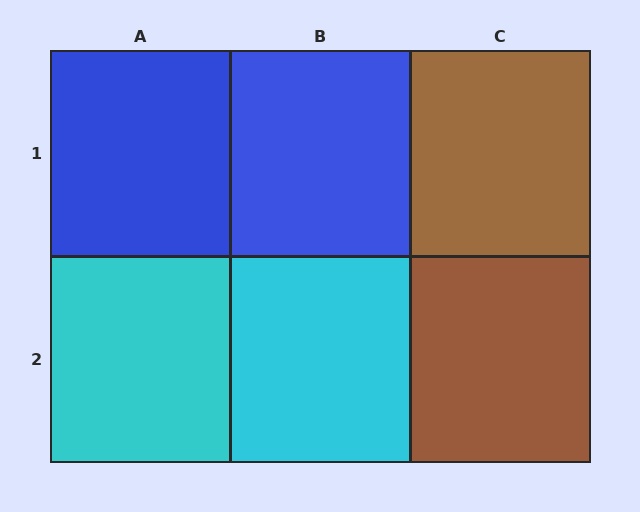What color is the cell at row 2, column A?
Cyan.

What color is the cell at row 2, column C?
Brown.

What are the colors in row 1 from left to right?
Blue, blue, brown.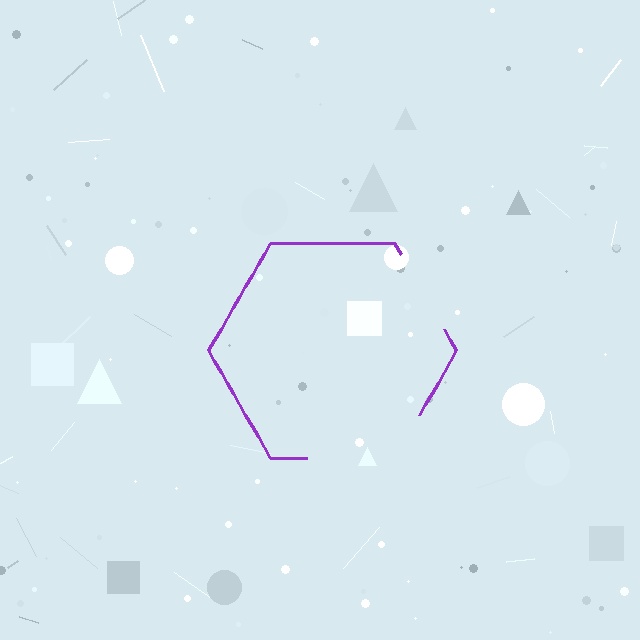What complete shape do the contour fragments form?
The contour fragments form a hexagon.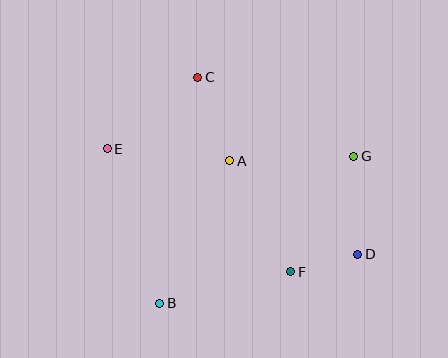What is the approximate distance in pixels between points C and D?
The distance between C and D is approximately 239 pixels.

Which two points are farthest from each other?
Points D and E are farthest from each other.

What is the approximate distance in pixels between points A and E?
The distance between A and E is approximately 123 pixels.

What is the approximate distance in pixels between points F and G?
The distance between F and G is approximately 132 pixels.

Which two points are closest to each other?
Points D and F are closest to each other.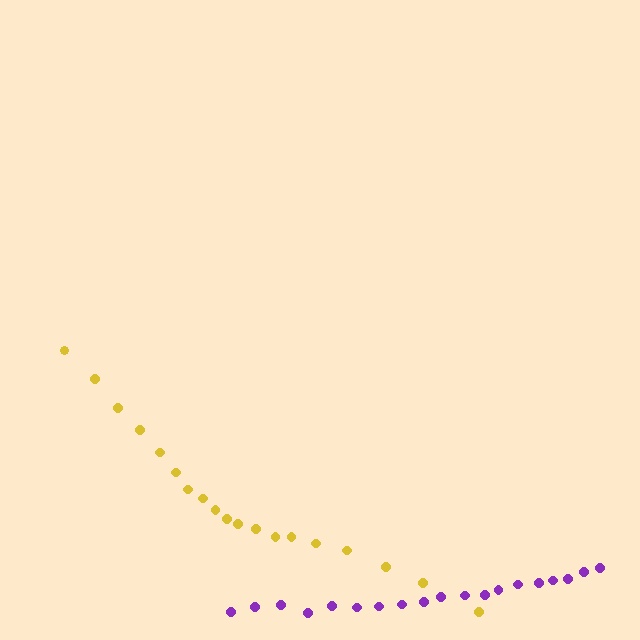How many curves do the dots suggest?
There are 2 distinct paths.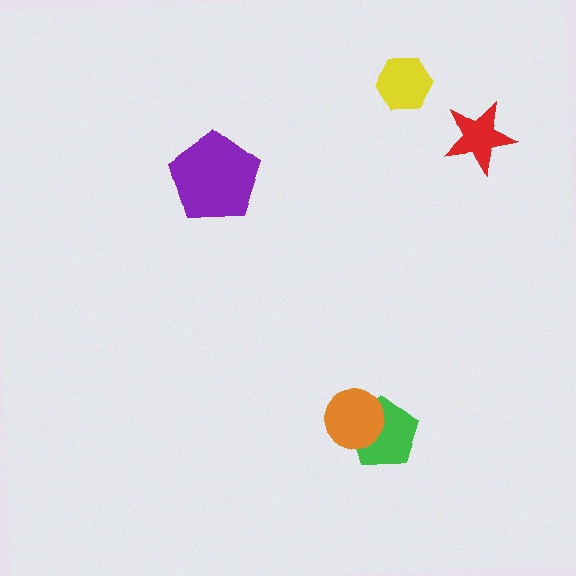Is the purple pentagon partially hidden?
No, no other shape covers it.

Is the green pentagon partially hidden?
Yes, it is partially covered by another shape.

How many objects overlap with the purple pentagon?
0 objects overlap with the purple pentagon.